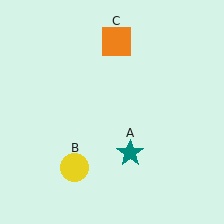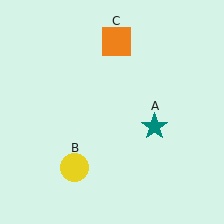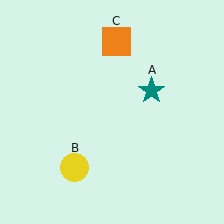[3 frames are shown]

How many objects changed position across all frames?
1 object changed position: teal star (object A).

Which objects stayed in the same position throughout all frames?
Yellow circle (object B) and orange square (object C) remained stationary.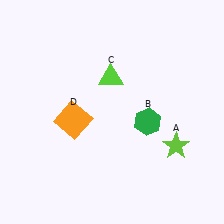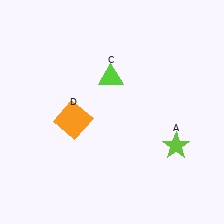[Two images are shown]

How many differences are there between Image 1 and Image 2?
There is 1 difference between the two images.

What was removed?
The green hexagon (B) was removed in Image 2.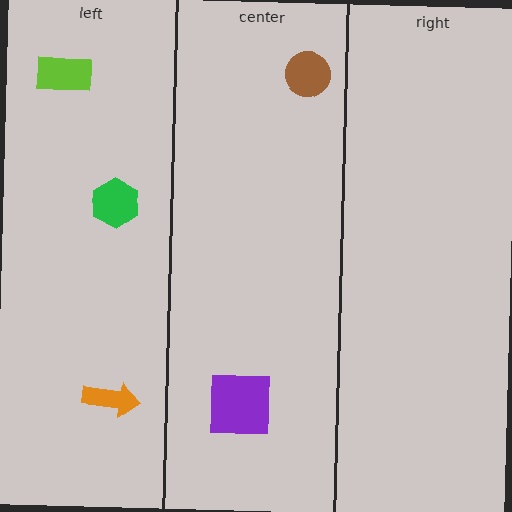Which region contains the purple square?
The center region.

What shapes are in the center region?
The brown circle, the purple square.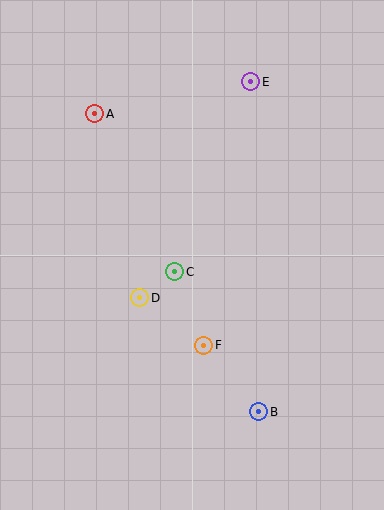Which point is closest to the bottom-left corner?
Point D is closest to the bottom-left corner.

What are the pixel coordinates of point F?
Point F is at (204, 345).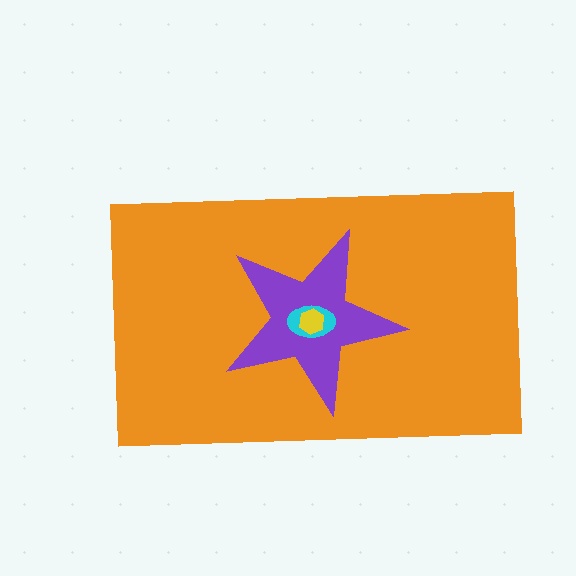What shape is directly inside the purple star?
The cyan ellipse.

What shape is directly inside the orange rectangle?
The purple star.